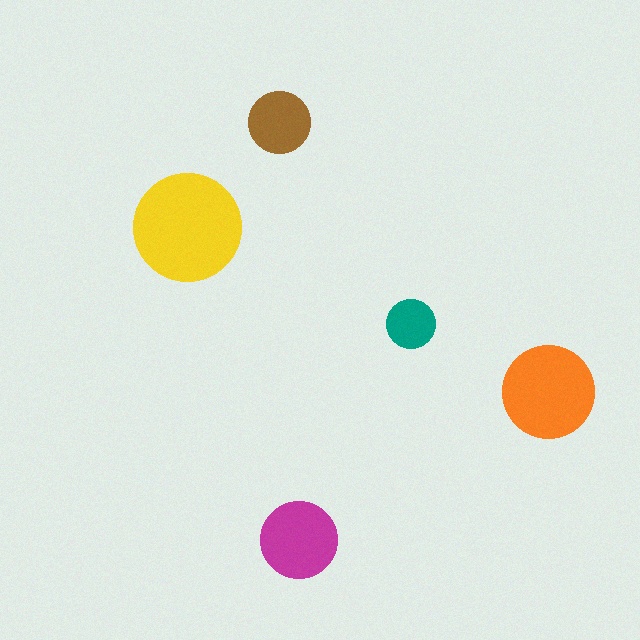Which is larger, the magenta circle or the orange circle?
The orange one.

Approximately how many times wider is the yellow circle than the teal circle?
About 2 times wider.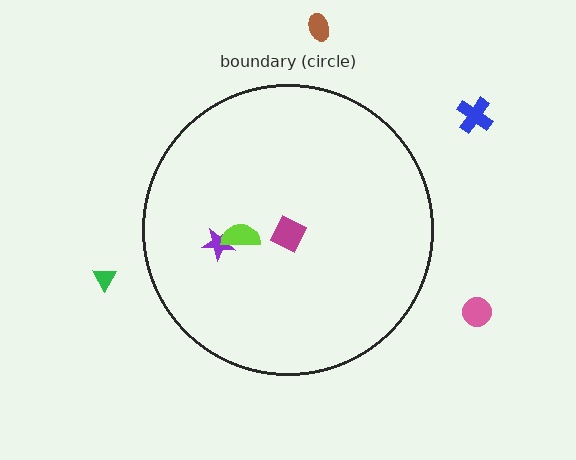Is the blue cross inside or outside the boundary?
Outside.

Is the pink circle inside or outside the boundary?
Outside.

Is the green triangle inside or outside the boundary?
Outside.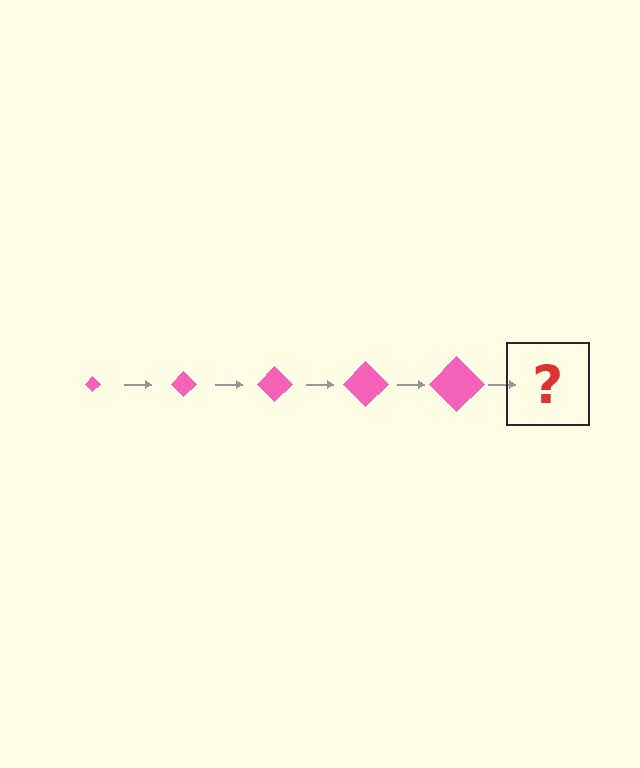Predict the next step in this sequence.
The next step is a pink diamond, larger than the previous one.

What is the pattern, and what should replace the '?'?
The pattern is that the diamond gets progressively larger each step. The '?' should be a pink diamond, larger than the previous one.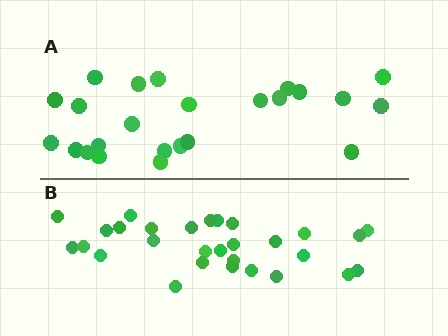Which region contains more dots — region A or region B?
Region B (the bottom region) has more dots.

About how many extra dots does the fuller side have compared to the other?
Region B has about 5 more dots than region A.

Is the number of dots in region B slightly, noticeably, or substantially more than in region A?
Region B has only slightly more — the two regions are fairly close. The ratio is roughly 1.2 to 1.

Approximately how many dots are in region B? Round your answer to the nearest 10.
About 30 dots. (The exact count is 29, which rounds to 30.)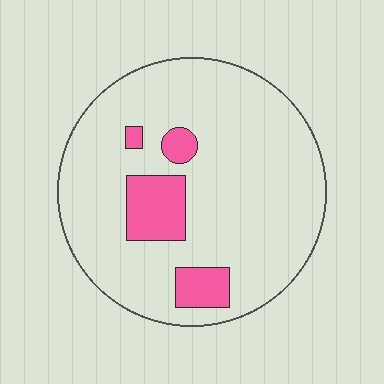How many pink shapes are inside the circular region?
4.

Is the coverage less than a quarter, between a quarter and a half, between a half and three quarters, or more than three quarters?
Less than a quarter.